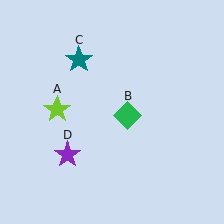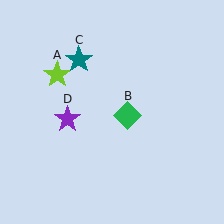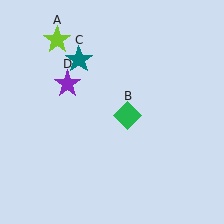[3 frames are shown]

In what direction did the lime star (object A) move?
The lime star (object A) moved up.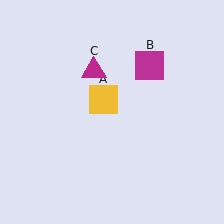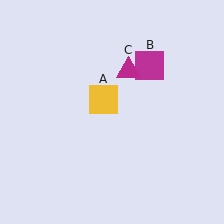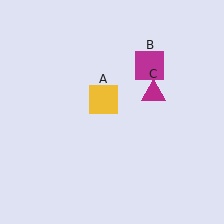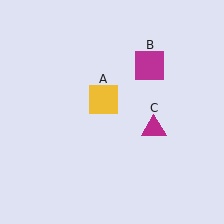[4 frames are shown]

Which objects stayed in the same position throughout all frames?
Yellow square (object A) and magenta square (object B) remained stationary.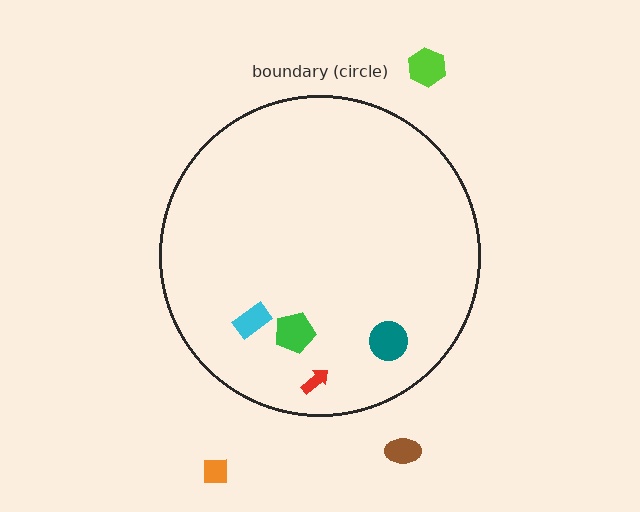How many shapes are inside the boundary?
4 inside, 3 outside.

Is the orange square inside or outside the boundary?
Outside.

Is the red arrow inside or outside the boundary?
Inside.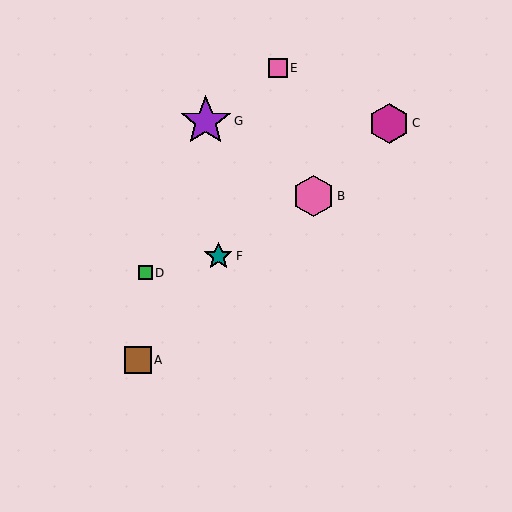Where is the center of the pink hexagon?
The center of the pink hexagon is at (313, 196).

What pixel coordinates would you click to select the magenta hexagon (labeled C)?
Click at (389, 123) to select the magenta hexagon C.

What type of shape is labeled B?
Shape B is a pink hexagon.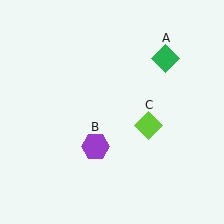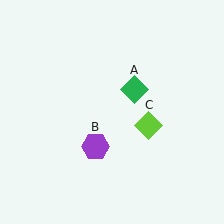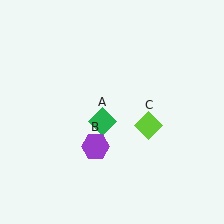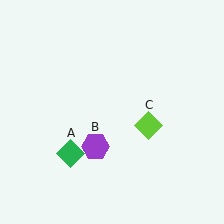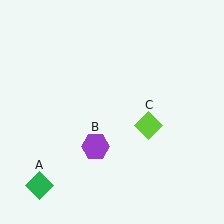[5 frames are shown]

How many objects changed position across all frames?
1 object changed position: green diamond (object A).